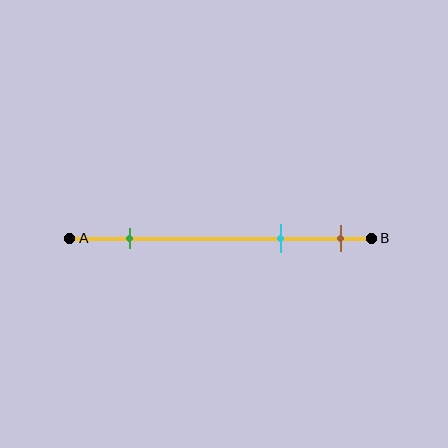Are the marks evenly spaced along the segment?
No, the marks are not evenly spaced.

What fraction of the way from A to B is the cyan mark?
The cyan mark is approximately 70% (0.7) of the way from A to B.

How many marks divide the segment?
There are 3 marks dividing the segment.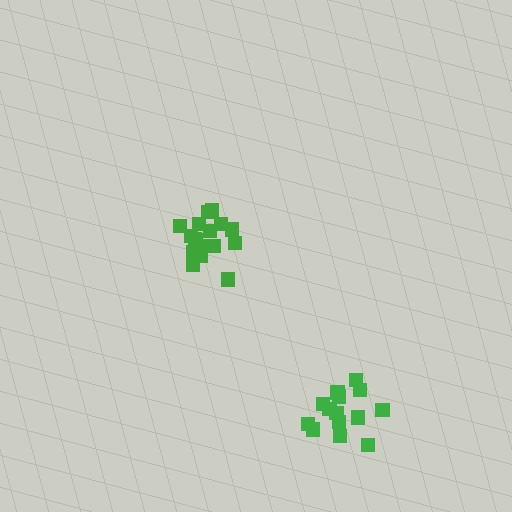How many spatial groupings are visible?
There are 2 spatial groupings.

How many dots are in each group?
Group 1: 14 dots, Group 2: 17 dots (31 total).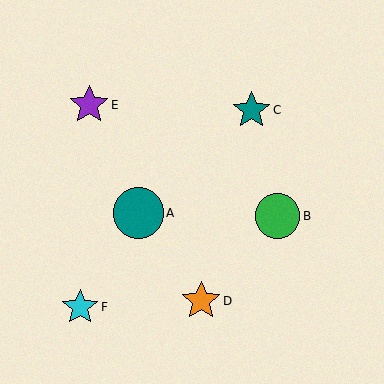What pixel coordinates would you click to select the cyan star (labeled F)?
Click at (80, 307) to select the cyan star F.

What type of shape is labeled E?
Shape E is a purple star.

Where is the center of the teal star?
The center of the teal star is at (251, 110).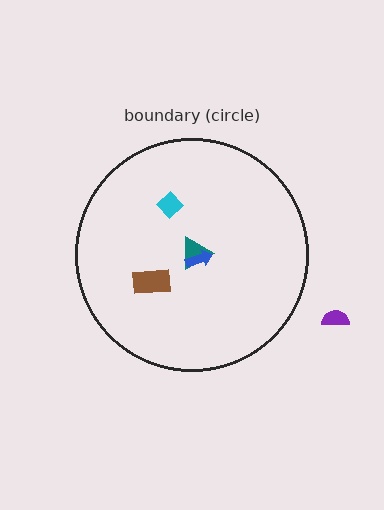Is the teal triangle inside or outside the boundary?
Inside.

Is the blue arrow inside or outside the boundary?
Inside.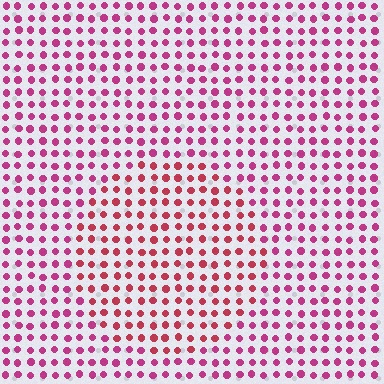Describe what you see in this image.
The image is filled with small magenta elements in a uniform arrangement. A circle-shaped region is visible where the elements are tinted to a slightly different hue, forming a subtle color boundary.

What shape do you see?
I see a circle.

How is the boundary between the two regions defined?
The boundary is defined purely by a slight shift in hue (about 24 degrees). Spacing, size, and orientation are identical on both sides.